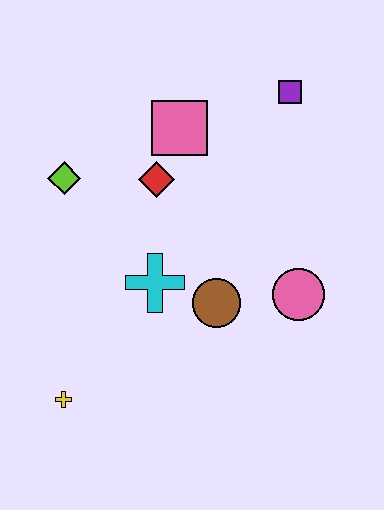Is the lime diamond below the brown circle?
No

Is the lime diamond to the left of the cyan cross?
Yes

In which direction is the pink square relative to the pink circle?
The pink square is above the pink circle.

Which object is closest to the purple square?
The pink square is closest to the purple square.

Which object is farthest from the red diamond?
The yellow cross is farthest from the red diamond.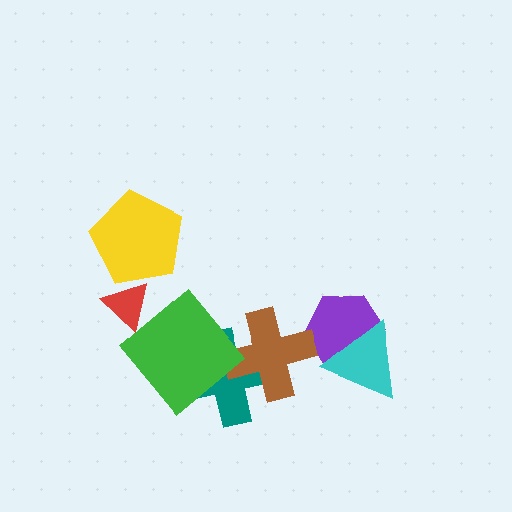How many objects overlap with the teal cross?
2 objects overlap with the teal cross.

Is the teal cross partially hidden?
Yes, it is partially covered by another shape.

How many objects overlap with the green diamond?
1 object overlaps with the green diamond.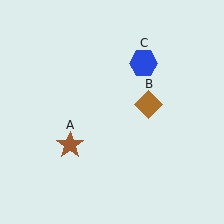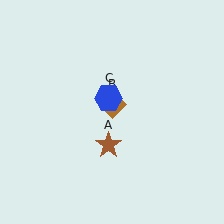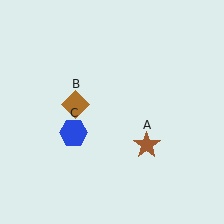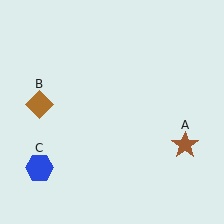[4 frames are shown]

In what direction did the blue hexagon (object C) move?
The blue hexagon (object C) moved down and to the left.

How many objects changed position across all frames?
3 objects changed position: brown star (object A), brown diamond (object B), blue hexagon (object C).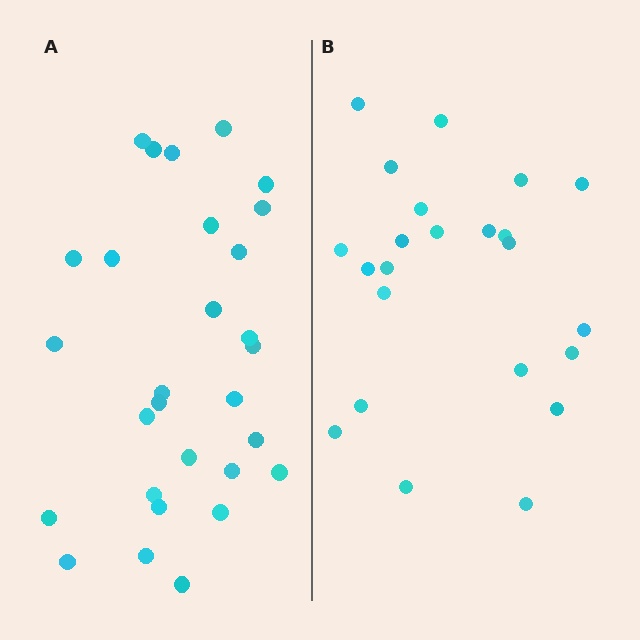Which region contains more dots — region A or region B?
Region A (the left region) has more dots.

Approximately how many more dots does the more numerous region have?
Region A has about 6 more dots than region B.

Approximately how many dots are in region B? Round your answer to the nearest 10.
About 20 dots. (The exact count is 23, which rounds to 20.)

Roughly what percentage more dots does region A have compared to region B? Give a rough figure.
About 25% more.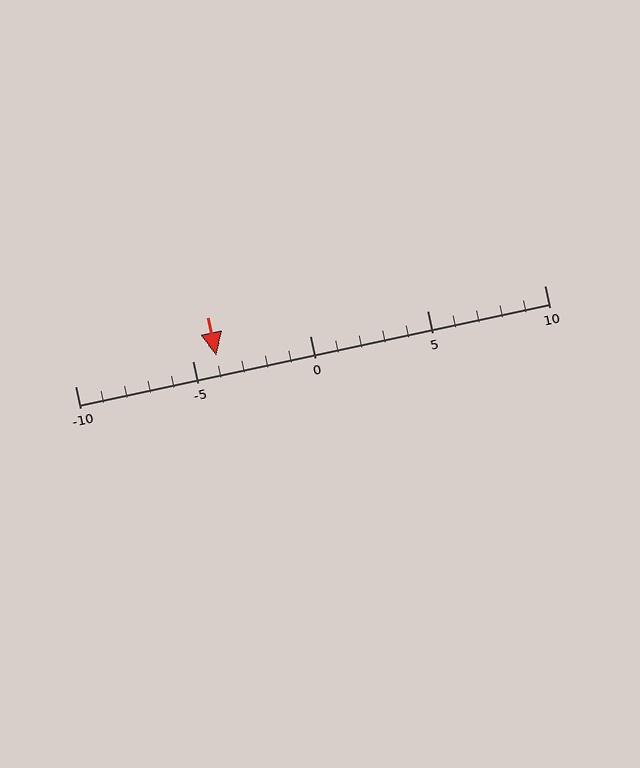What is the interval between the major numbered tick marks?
The major tick marks are spaced 5 units apart.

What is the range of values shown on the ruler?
The ruler shows values from -10 to 10.